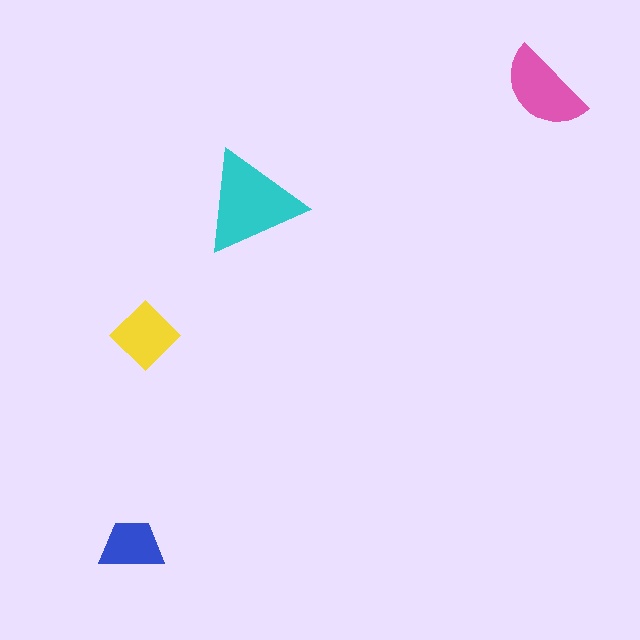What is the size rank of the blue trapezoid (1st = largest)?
4th.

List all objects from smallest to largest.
The blue trapezoid, the yellow diamond, the pink semicircle, the cyan triangle.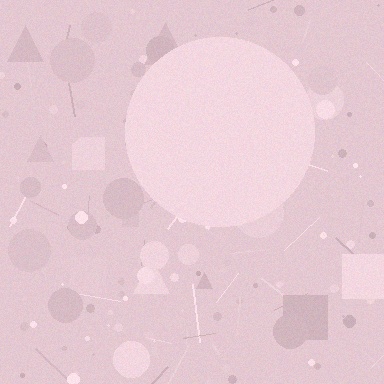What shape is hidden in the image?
A circle is hidden in the image.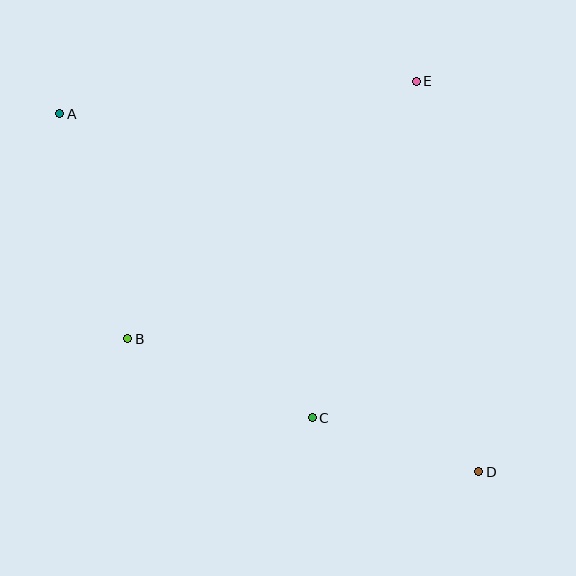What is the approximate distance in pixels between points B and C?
The distance between B and C is approximately 200 pixels.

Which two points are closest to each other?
Points C and D are closest to each other.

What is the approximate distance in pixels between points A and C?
The distance between A and C is approximately 395 pixels.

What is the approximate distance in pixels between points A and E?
The distance between A and E is approximately 358 pixels.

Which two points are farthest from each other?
Points A and D are farthest from each other.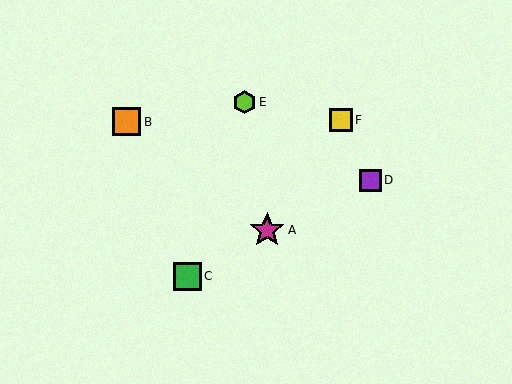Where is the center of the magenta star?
The center of the magenta star is at (267, 230).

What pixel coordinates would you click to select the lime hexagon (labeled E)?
Click at (244, 102) to select the lime hexagon E.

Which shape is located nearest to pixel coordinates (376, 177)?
The purple square (labeled D) at (370, 180) is nearest to that location.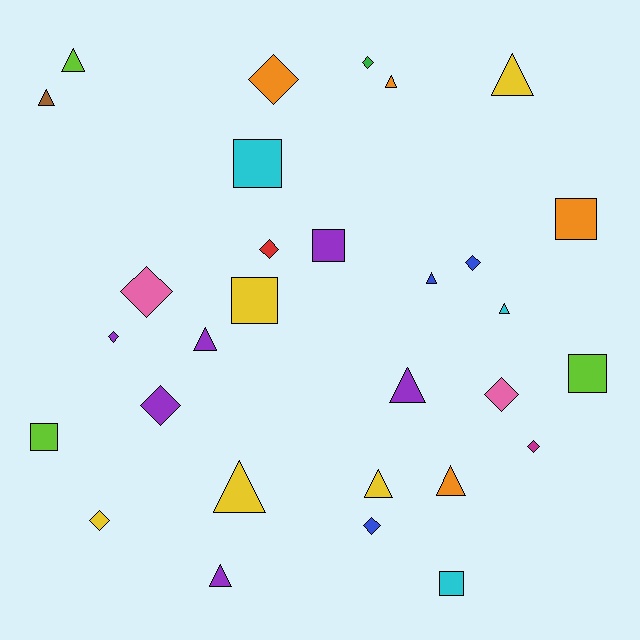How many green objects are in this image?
There is 1 green object.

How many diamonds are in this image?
There are 11 diamonds.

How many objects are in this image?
There are 30 objects.